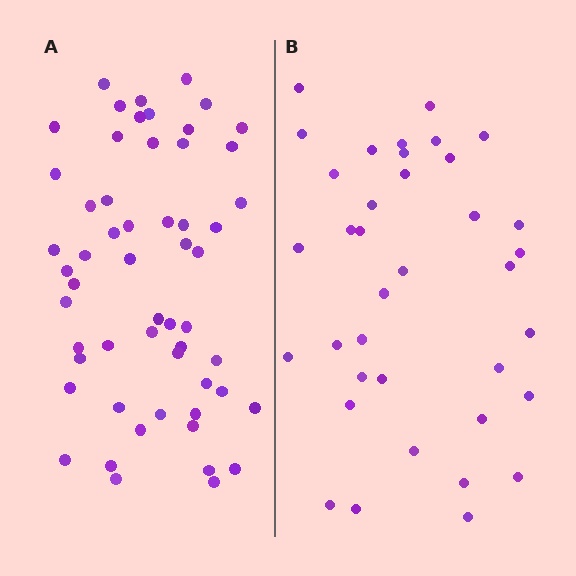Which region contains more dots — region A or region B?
Region A (the left region) has more dots.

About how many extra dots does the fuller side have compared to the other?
Region A has approximately 20 more dots than region B.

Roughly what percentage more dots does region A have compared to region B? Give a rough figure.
About 50% more.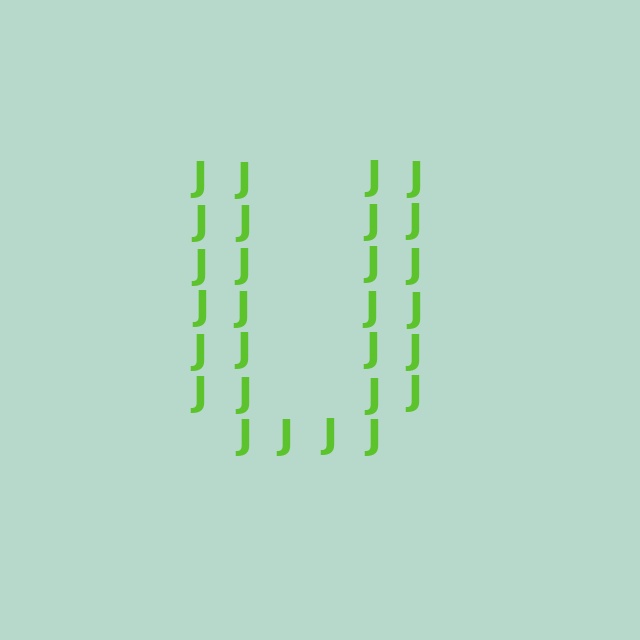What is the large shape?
The large shape is the letter U.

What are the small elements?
The small elements are letter J's.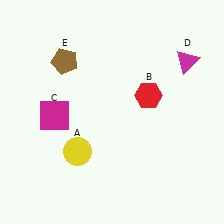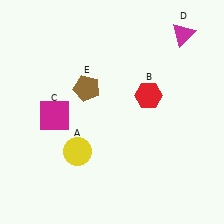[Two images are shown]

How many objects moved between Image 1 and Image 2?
2 objects moved between the two images.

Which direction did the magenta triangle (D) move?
The magenta triangle (D) moved up.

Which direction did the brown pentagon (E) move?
The brown pentagon (E) moved down.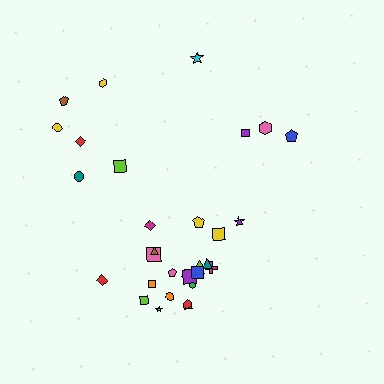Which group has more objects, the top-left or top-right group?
The top-left group.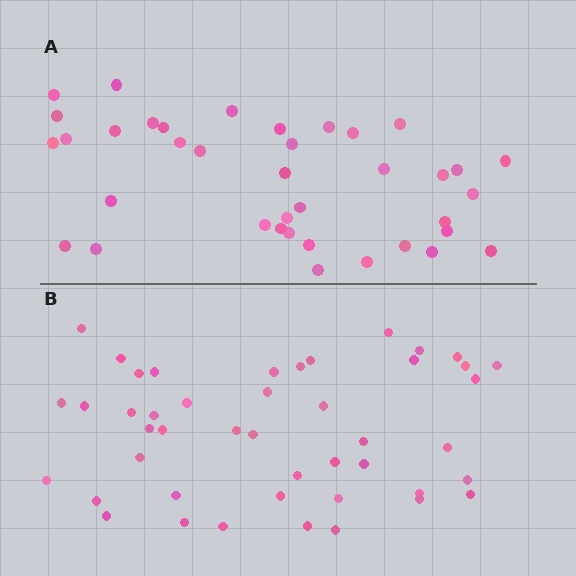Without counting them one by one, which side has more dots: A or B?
Region B (the bottom region) has more dots.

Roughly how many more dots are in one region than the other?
Region B has roughly 8 or so more dots than region A.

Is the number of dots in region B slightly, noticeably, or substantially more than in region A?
Region B has only slightly more — the two regions are fairly close. The ratio is roughly 1.2 to 1.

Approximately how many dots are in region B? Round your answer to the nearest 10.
About 40 dots. (The exact count is 45, which rounds to 40.)